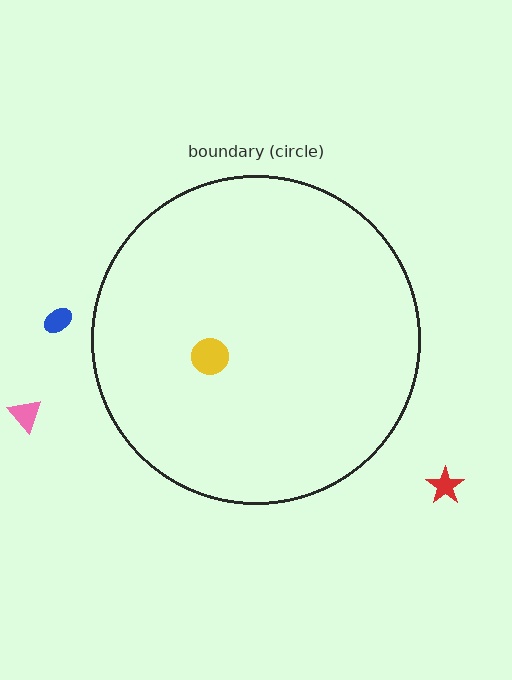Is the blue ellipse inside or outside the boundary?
Outside.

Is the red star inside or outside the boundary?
Outside.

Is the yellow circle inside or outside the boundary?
Inside.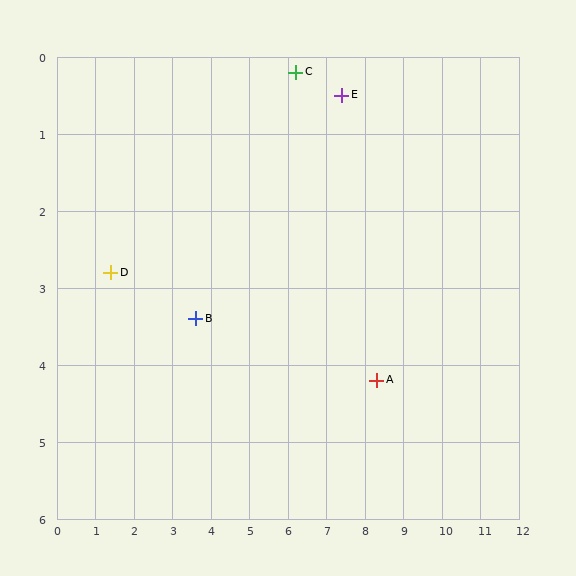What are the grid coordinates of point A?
Point A is at approximately (8.3, 4.2).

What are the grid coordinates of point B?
Point B is at approximately (3.6, 3.4).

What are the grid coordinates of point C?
Point C is at approximately (6.2, 0.2).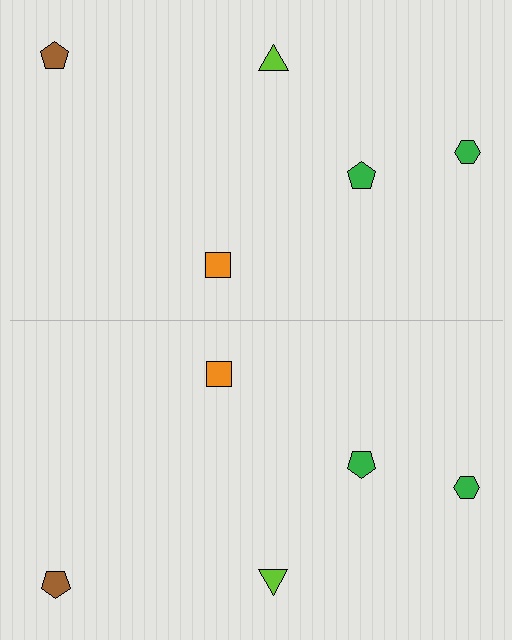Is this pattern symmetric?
Yes, this pattern has bilateral (reflection) symmetry.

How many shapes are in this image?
There are 10 shapes in this image.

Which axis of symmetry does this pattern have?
The pattern has a horizontal axis of symmetry running through the center of the image.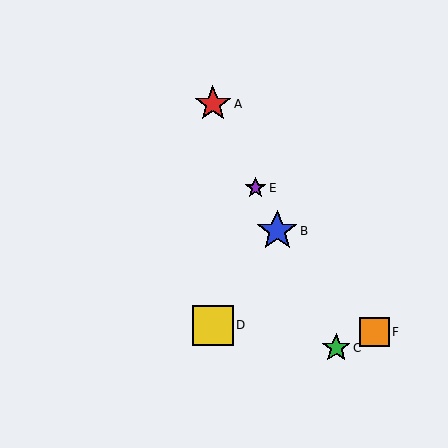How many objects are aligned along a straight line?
4 objects (A, B, C, E) are aligned along a straight line.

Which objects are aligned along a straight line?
Objects A, B, C, E are aligned along a straight line.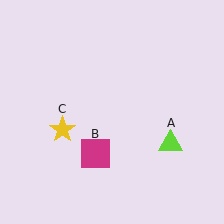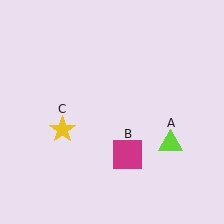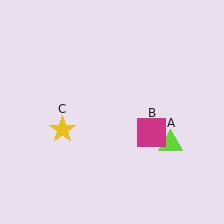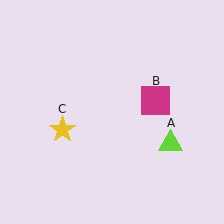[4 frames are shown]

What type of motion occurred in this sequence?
The magenta square (object B) rotated counterclockwise around the center of the scene.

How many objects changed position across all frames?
1 object changed position: magenta square (object B).